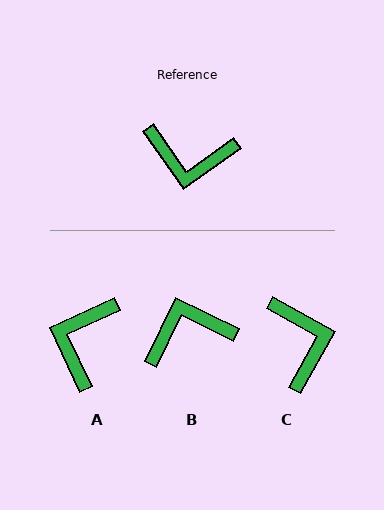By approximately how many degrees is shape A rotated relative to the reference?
Approximately 100 degrees clockwise.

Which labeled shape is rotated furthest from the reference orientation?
B, about 152 degrees away.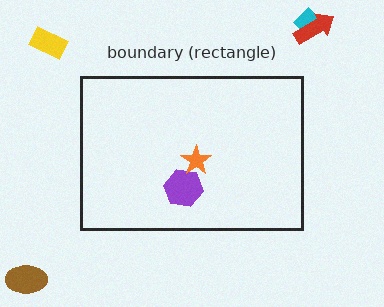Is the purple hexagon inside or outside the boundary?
Inside.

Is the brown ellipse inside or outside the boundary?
Outside.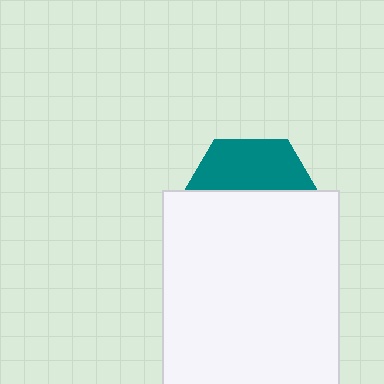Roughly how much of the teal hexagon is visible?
A small part of it is visible (roughly 36%).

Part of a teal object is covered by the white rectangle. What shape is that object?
It is a hexagon.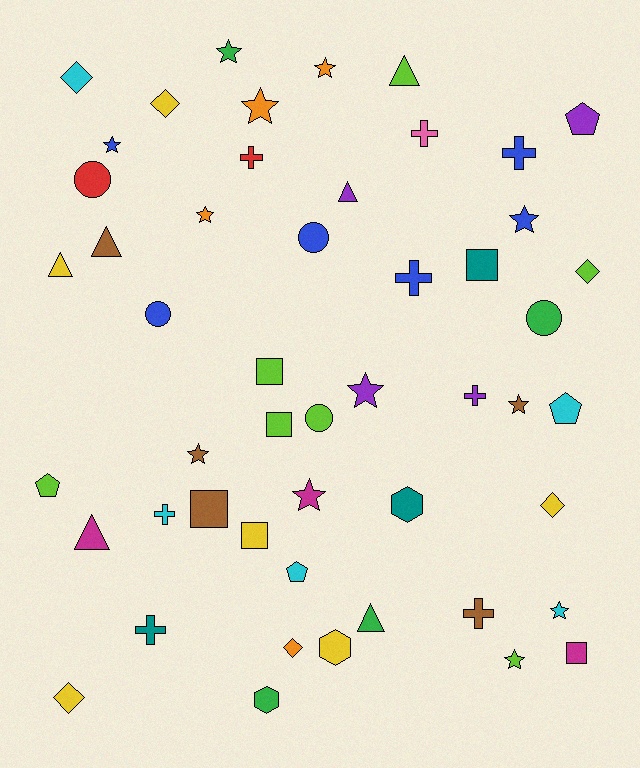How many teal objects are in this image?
There are 3 teal objects.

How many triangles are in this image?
There are 6 triangles.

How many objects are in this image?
There are 50 objects.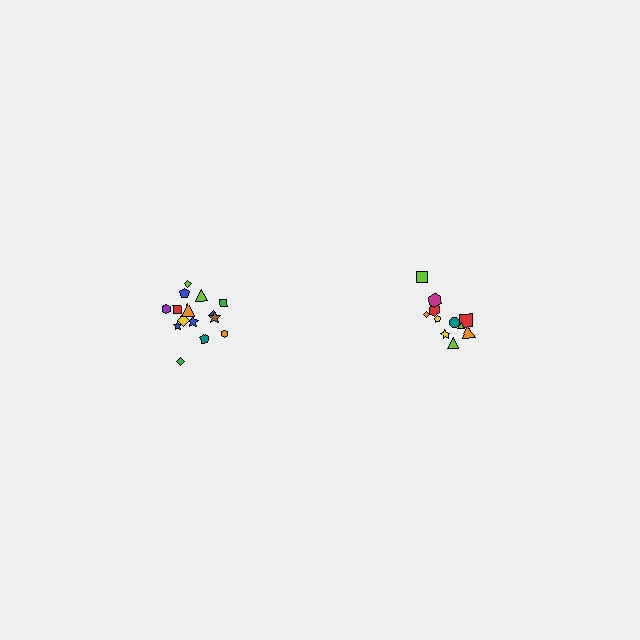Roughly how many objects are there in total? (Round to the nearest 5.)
Roughly 25 objects in total.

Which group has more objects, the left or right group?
The left group.